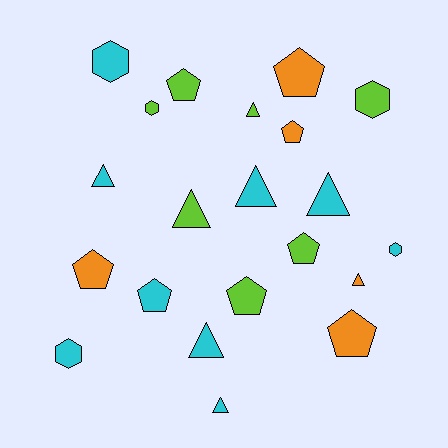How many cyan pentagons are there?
There is 1 cyan pentagon.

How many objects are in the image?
There are 21 objects.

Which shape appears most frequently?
Triangle, with 8 objects.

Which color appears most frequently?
Cyan, with 9 objects.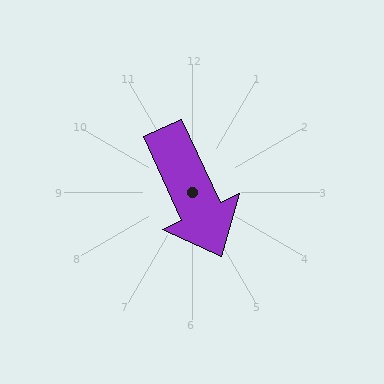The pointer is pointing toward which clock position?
Roughly 5 o'clock.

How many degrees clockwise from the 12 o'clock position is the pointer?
Approximately 155 degrees.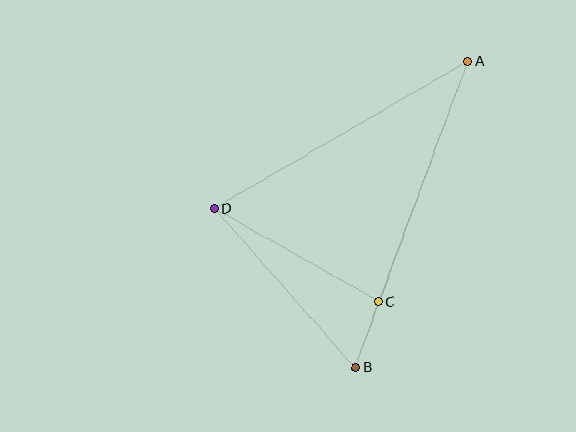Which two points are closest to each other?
Points B and C are closest to each other.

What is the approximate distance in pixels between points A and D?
The distance between A and D is approximately 293 pixels.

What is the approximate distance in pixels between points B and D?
The distance between B and D is approximately 213 pixels.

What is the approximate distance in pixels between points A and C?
The distance between A and C is approximately 256 pixels.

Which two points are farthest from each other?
Points A and B are farthest from each other.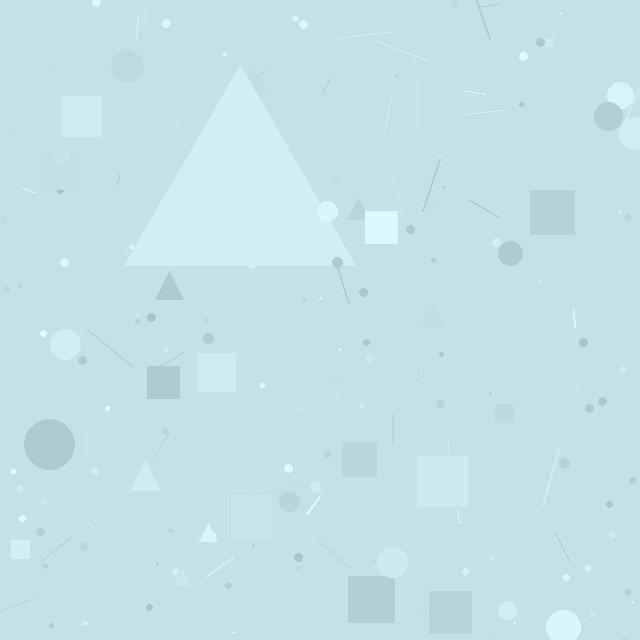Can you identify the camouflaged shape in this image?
The camouflaged shape is a triangle.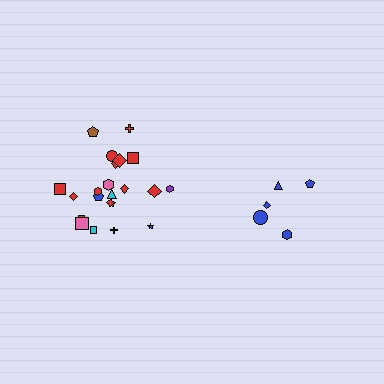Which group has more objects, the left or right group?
The left group.